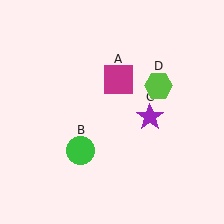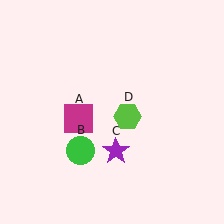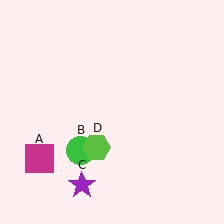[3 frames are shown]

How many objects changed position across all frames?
3 objects changed position: magenta square (object A), purple star (object C), lime hexagon (object D).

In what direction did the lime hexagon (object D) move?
The lime hexagon (object D) moved down and to the left.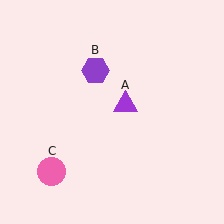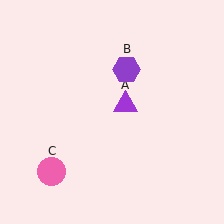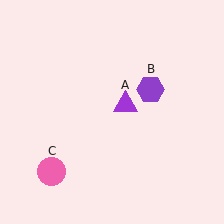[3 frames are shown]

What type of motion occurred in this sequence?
The purple hexagon (object B) rotated clockwise around the center of the scene.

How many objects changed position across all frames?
1 object changed position: purple hexagon (object B).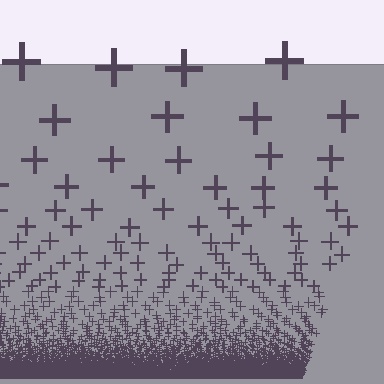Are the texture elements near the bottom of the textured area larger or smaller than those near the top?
Smaller. The gradient is inverted — elements near the bottom are smaller and denser.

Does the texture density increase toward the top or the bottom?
Density increases toward the bottom.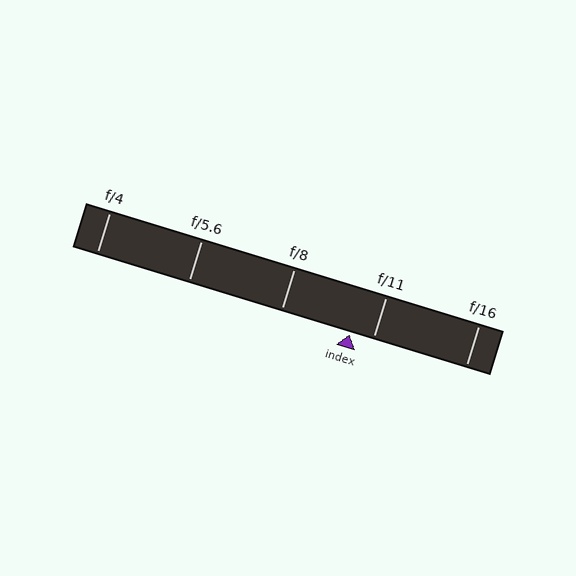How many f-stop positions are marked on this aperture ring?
There are 5 f-stop positions marked.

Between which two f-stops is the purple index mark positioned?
The index mark is between f/8 and f/11.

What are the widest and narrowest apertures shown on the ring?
The widest aperture shown is f/4 and the narrowest is f/16.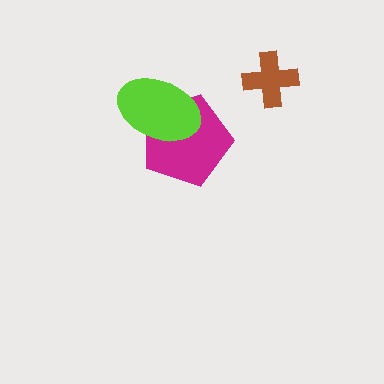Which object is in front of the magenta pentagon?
The lime ellipse is in front of the magenta pentagon.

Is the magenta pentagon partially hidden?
Yes, it is partially covered by another shape.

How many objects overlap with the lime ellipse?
1 object overlaps with the lime ellipse.